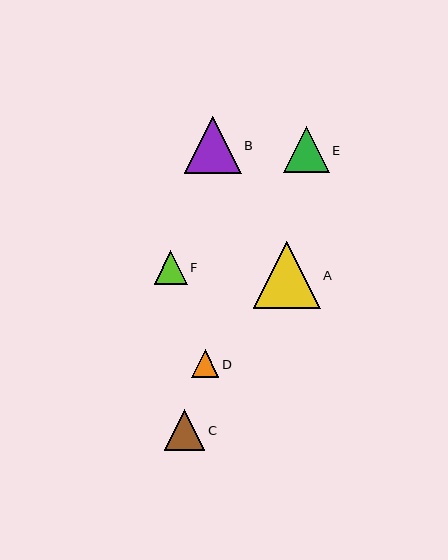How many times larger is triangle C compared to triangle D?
Triangle C is approximately 1.5 times the size of triangle D.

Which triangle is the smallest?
Triangle D is the smallest with a size of approximately 28 pixels.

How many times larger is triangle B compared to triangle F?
Triangle B is approximately 1.7 times the size of triangle F.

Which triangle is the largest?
Triangle A is the largest with a size of approximately 67 pixels.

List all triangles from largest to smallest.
From largest to smallest: A, B, E, C, F, D.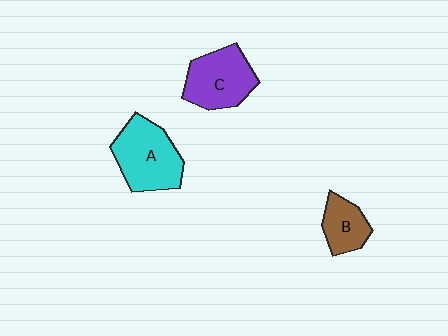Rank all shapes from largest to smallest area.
From largest to smallest: A (cyan), C (purple), B (brown).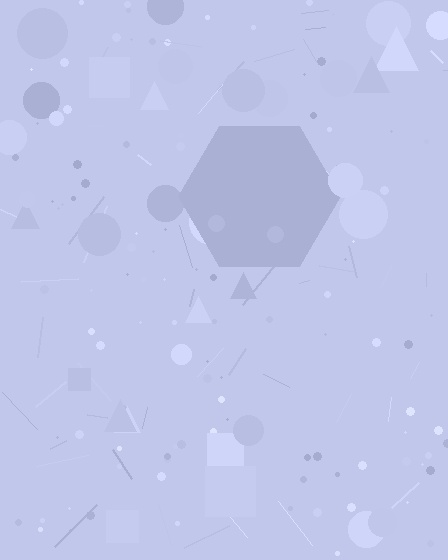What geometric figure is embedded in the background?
A hexagon is embedded in the background.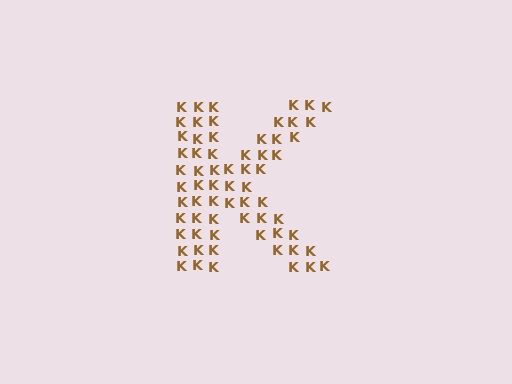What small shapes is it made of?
It is made of small letter K's.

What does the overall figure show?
The overall figure shows the letter K.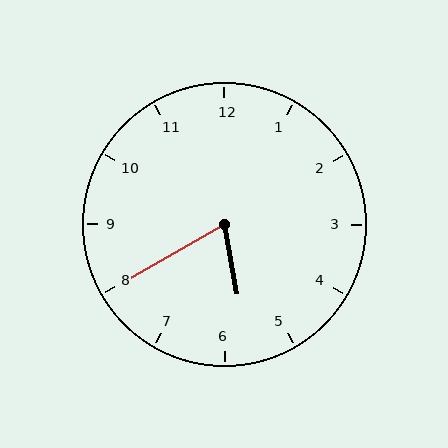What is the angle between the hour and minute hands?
Approximately 70 degrees.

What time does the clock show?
5:40.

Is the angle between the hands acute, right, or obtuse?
It is acute.